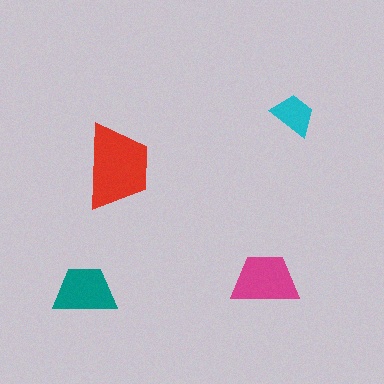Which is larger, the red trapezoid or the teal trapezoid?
The red one.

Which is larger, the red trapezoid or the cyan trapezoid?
The red one.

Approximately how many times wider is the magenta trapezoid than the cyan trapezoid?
About 1.5 times wider.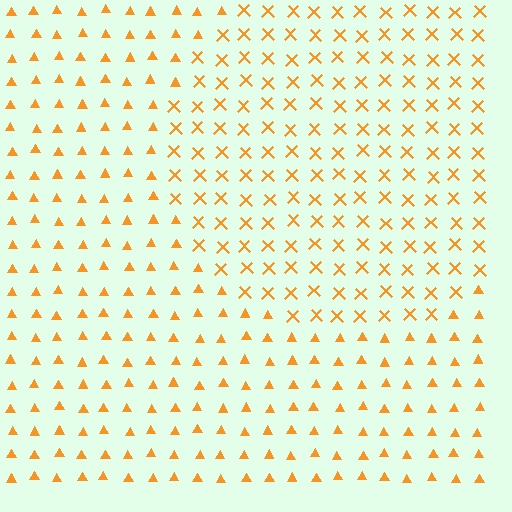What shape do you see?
I see a circle.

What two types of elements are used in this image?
The image uses X marks inside the circle region and triangles outside it.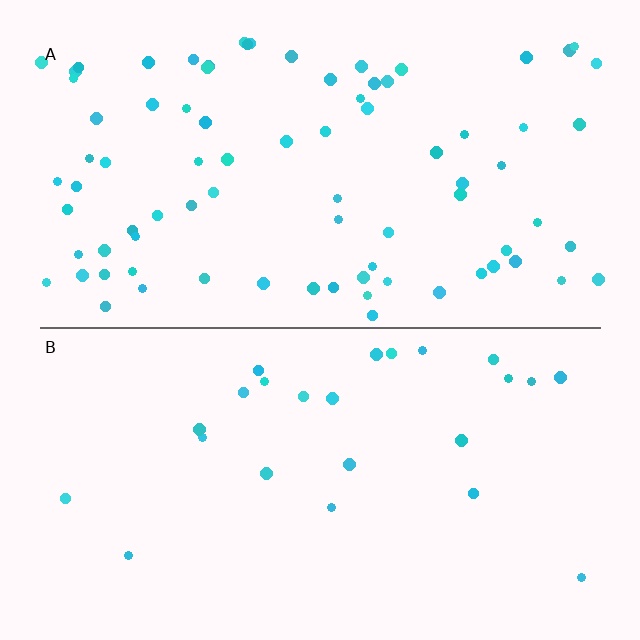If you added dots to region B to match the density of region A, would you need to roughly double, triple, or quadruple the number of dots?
Approximately triple.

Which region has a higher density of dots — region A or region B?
A (the top).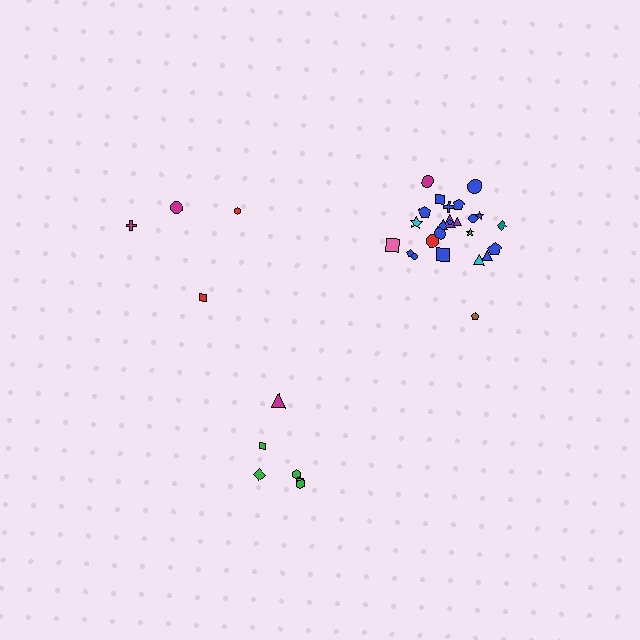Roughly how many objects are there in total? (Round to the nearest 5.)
Roughly 35 objects in total.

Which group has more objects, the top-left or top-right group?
The top-right group.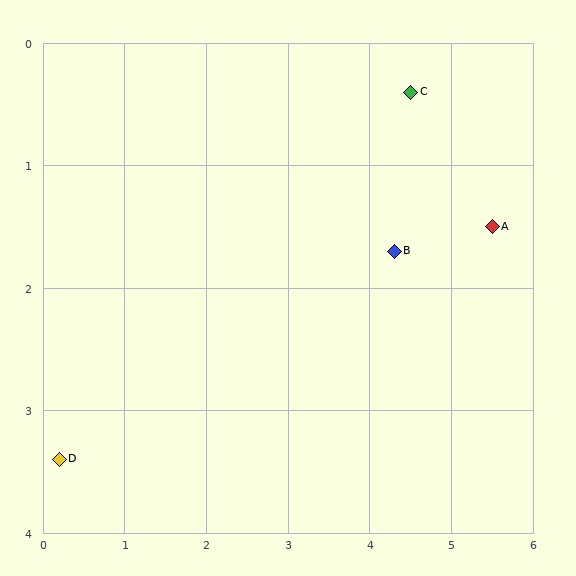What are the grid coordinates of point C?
Point C is at approximately (4.5, 0.4).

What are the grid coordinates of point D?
Point D is at approximately (0.2, 3.4).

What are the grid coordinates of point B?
Point B is at approximately (4.3, 1.7).